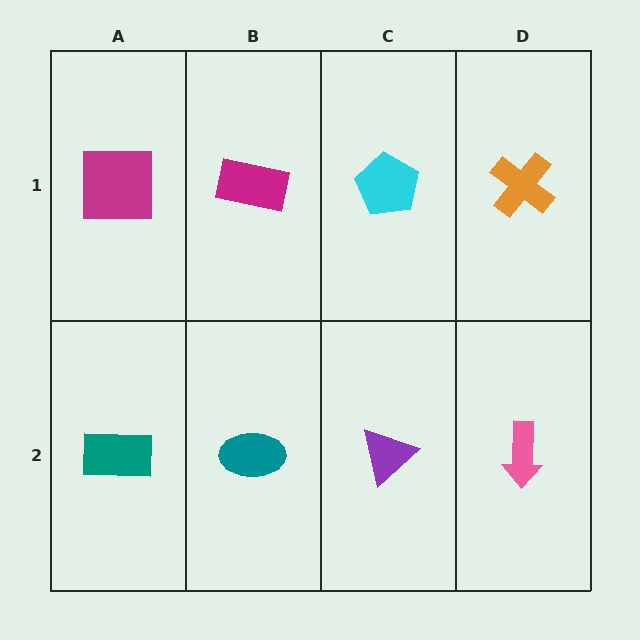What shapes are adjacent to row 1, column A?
A teal rectangle (row 2, column A), a magenta rectangle (row 1, column B).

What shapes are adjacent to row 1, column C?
A purple triangle (row 2, column C), a magenta rectangle (row 1, column B), an orange cross (row 1, column D).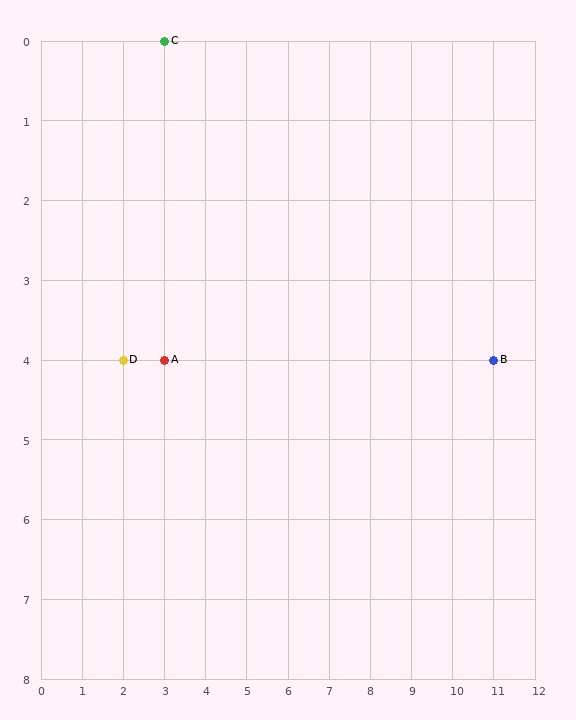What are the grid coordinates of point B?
Point B is at grid coordinates (11, 4).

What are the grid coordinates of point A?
Point A is at grid coordinates (3, 4).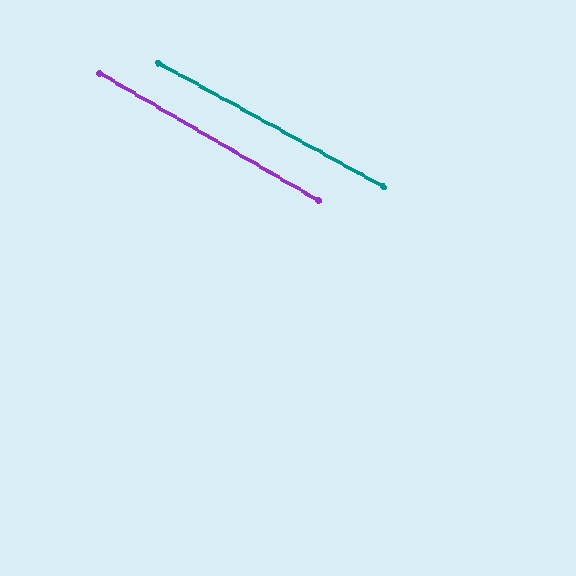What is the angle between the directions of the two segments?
Approximately 1 degree.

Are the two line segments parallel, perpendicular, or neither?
Parallel — their directions differ by only 1.3°.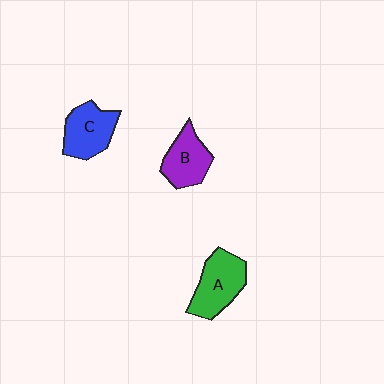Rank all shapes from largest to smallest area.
From largest to smallest: A (green), C (blue), B (purple).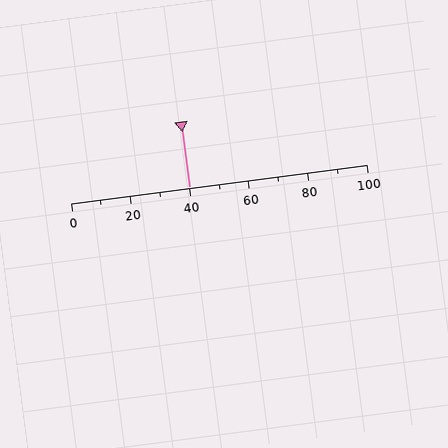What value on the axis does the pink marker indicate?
The marker indicates approximately 40.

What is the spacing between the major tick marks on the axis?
The major ticks are spaced 20 apart.